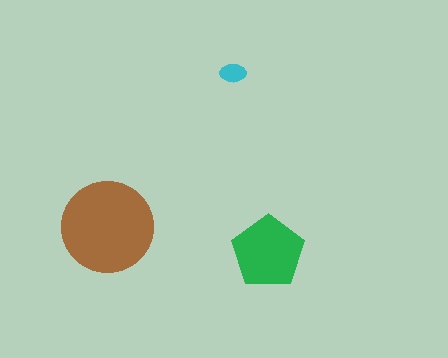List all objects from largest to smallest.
The brown circle, the green pentagon, the cyan ellipse.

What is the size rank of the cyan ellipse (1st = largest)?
3rd.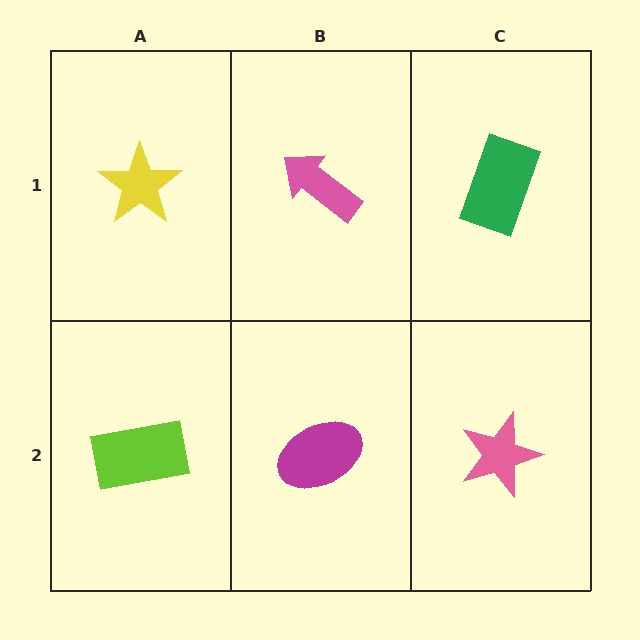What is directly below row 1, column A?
A lime rectangle.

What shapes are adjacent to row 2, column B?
A pink arrow (row 1, column B), a lime rectangle (row 2, column A), a pink star (row 2, column C).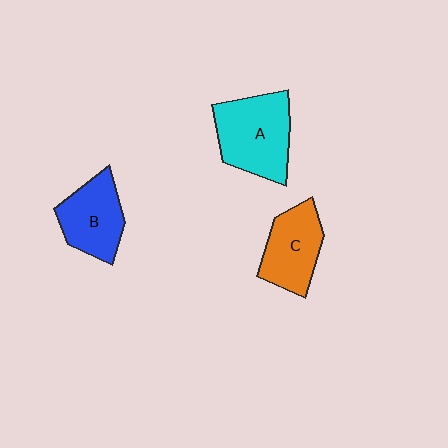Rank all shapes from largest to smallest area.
From largest to smallest: A (cyan), C (orange), B (blue).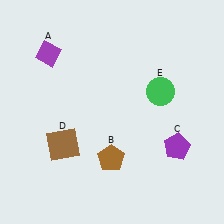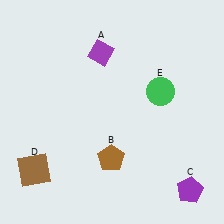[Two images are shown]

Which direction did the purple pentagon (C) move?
The purple pentagon (C) moved down.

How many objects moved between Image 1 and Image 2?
3 objects moved between the two images.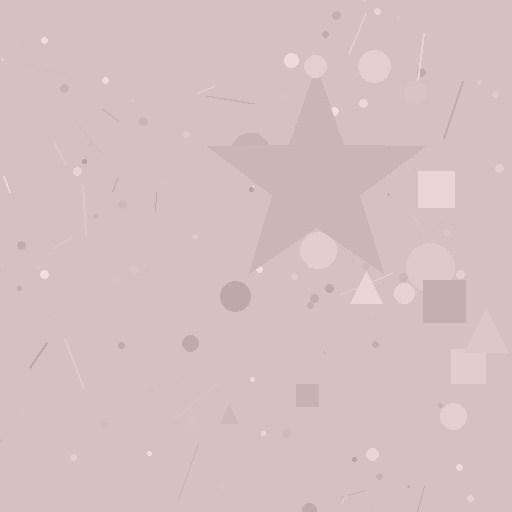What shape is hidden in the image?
A star is hidden in the image.